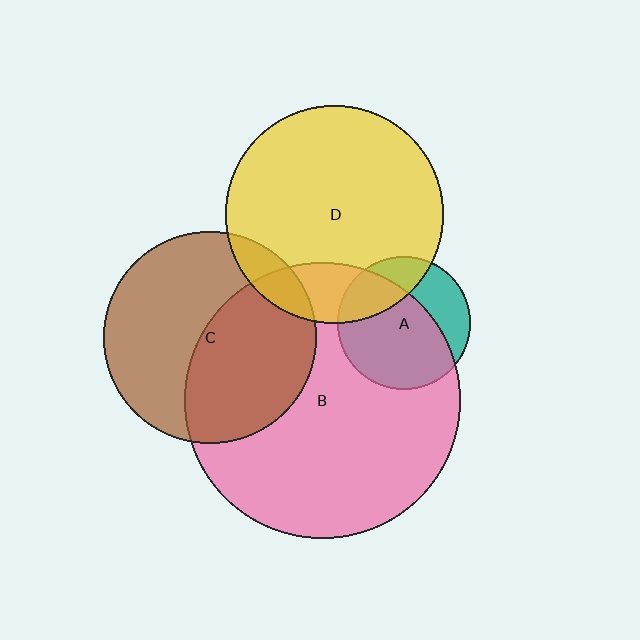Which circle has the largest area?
Circle B (pink).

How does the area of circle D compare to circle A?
Approximately 2.7 times.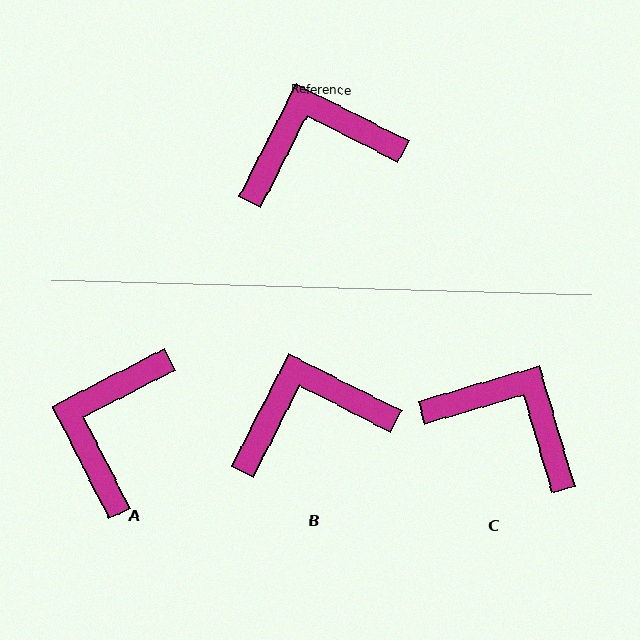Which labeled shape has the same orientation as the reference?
B.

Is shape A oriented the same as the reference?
No, it is off by about 54 degrees.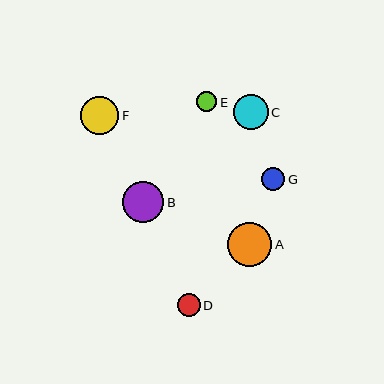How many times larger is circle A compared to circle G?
Circle A is approximately 1.9 times the size of circle G.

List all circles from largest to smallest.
From largest to smallest: A, B, F, C, G, D, E.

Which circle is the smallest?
Circle E is the smallest with a size of approximately 20 pixels.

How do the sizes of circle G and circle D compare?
Circle G and circle D are approximately the same size.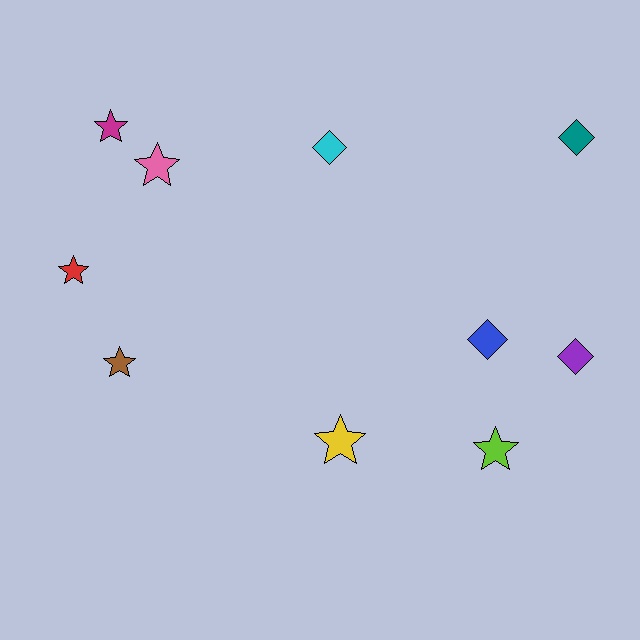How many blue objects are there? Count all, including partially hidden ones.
There is 1 blue object.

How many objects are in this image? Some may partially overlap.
There are 10 objects.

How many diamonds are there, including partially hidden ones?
There are 4 diamonds.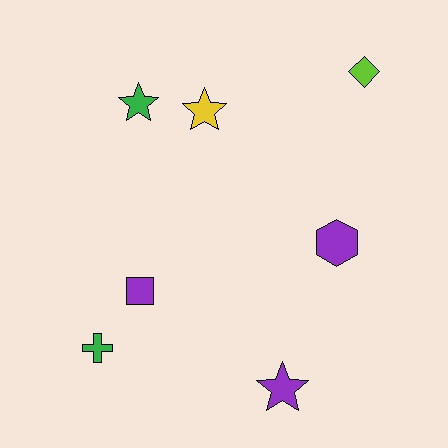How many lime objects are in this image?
There is 1 lime object.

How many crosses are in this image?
There is 1 cross.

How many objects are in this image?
There are 7 objects.